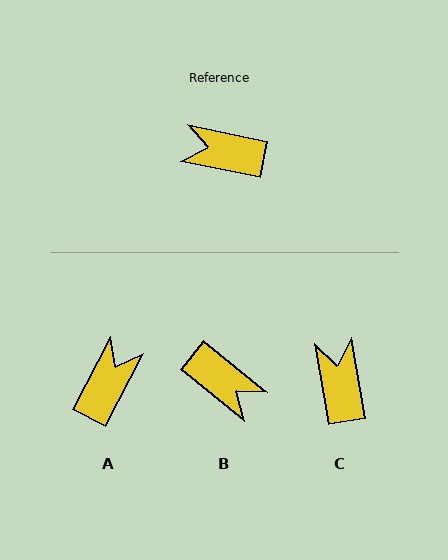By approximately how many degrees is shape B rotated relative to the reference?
Approximately 152 degrees counter-clockwise.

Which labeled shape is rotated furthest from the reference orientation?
B, about 152 degrees away.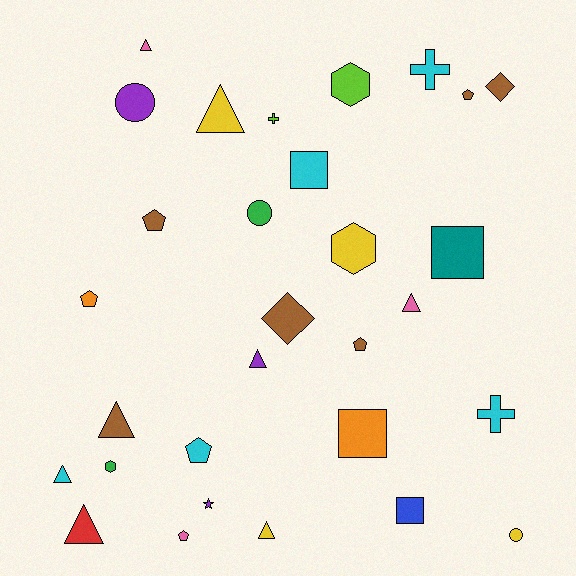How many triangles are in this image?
There are 8 triangles.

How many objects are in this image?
There are 30 objects.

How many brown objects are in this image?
There are 6 brown objects.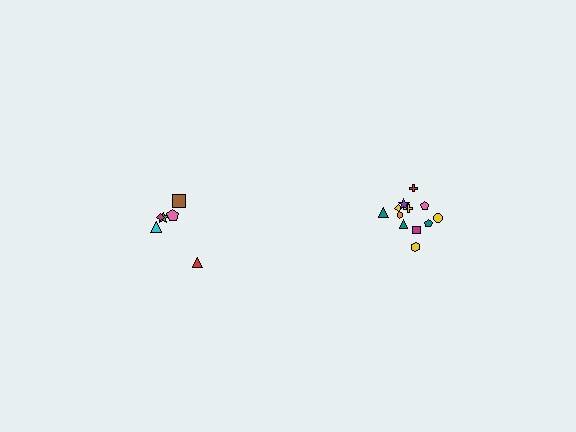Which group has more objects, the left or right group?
The right group.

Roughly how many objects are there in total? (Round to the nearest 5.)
Roughly 20 objects in total.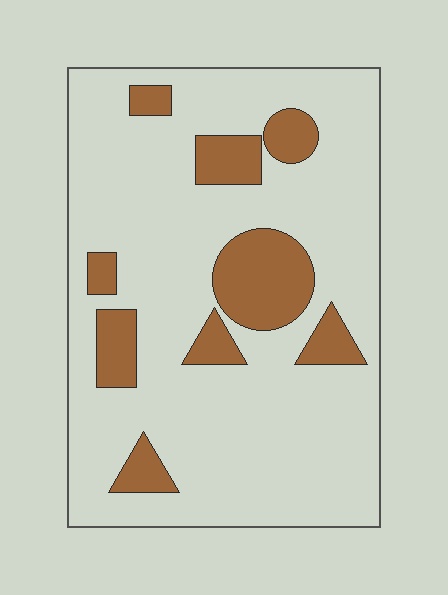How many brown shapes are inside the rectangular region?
9.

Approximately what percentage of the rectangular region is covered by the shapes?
Approximately 20%.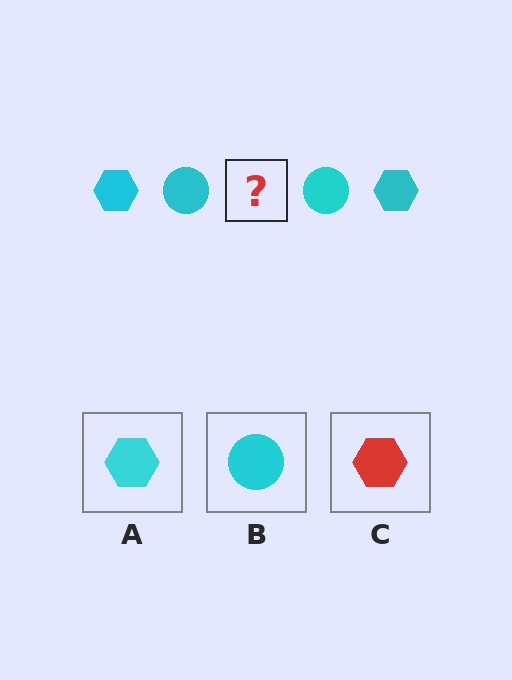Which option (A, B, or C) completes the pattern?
A.